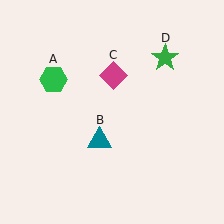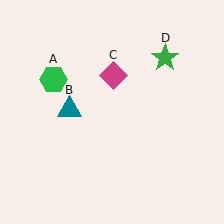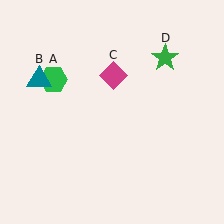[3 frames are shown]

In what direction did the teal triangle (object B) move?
The teal triangle (object B) moved up and to the left.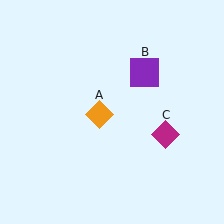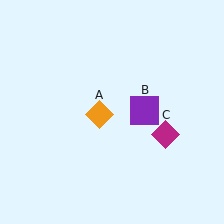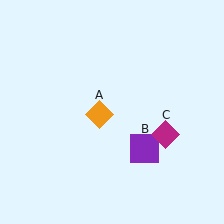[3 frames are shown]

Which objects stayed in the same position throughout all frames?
Orange diamond (object A) and magenta diamond (object C) remained stationary.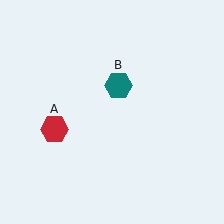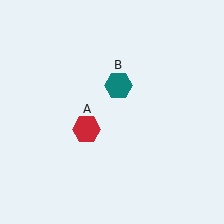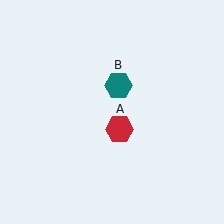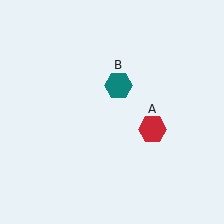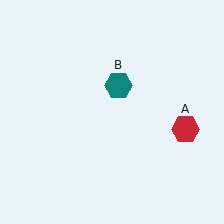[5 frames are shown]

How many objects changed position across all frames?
1 object changed position: red hexagon (object A).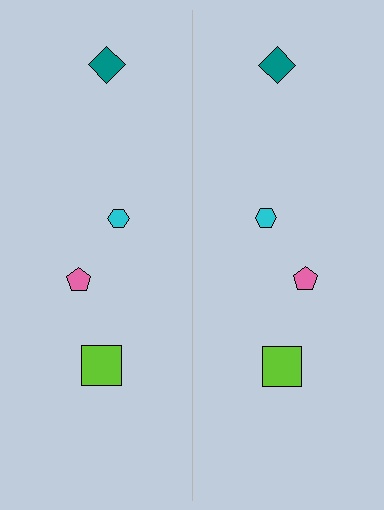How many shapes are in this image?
There are 8 shapes in this image.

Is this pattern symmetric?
Yes, this pattern has bilateral (reflection) symmetry.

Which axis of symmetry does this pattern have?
The pattern has a vertical axis of symmetry running through the center of the image.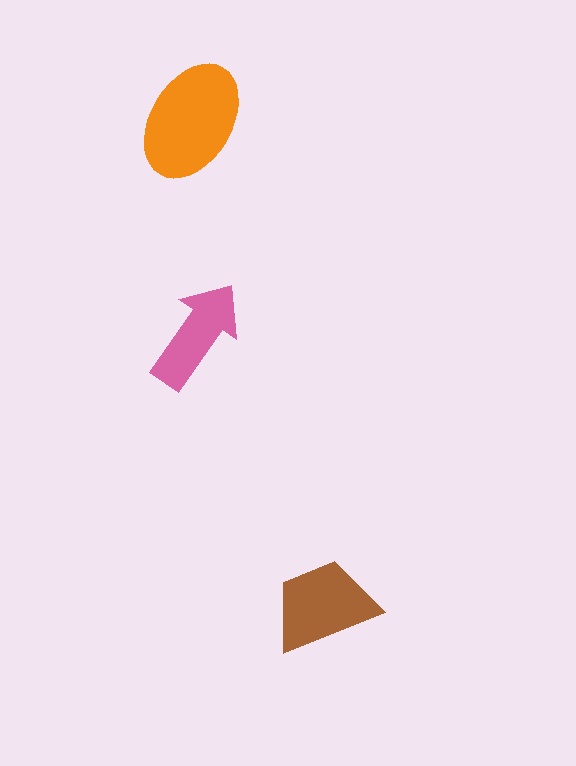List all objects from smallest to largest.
The pink arrow, the brown trapezoid, the orange ellipse.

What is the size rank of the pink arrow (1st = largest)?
3rd.